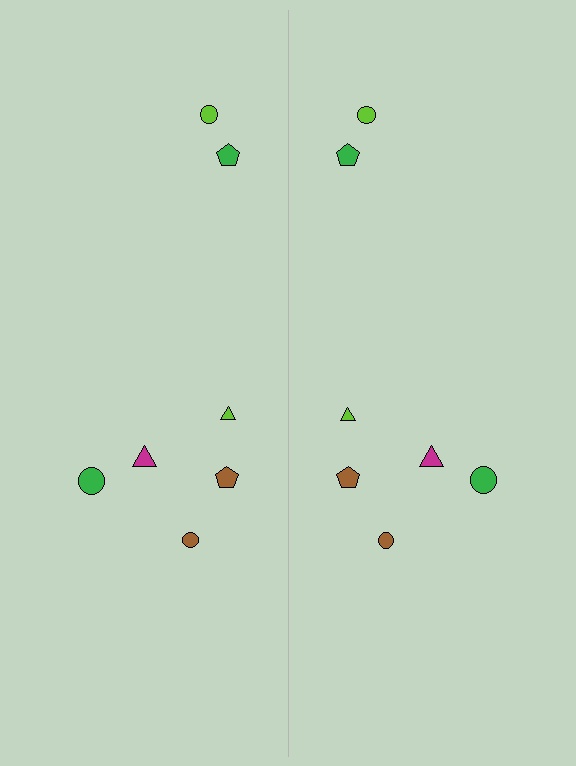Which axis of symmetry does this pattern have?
The pattern has a vertical axis of symmetry running through the center of the image.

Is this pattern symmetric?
Yes, this pattern has bilateral (reflection) symmetry.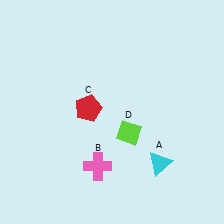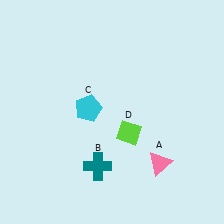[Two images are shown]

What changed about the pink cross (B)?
In Image 1, B is pink. In Image 2, it changed to teal.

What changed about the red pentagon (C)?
In Image 1, C is red. In Image 2, it changed to cyan.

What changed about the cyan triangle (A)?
In Image 1, A is cyan. In Image 2, it changed to pink.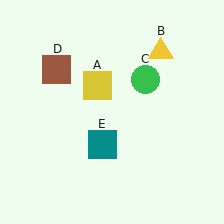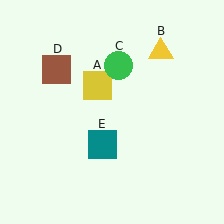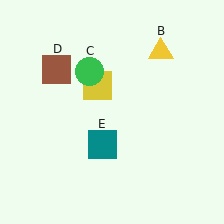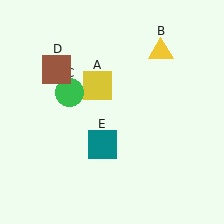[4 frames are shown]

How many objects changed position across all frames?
1 object changed position: green circle (object C).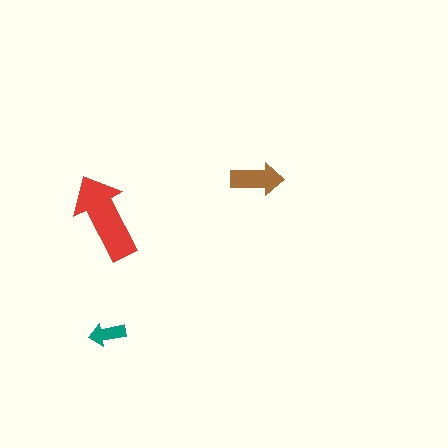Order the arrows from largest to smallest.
the red one, the brown one, the teal one.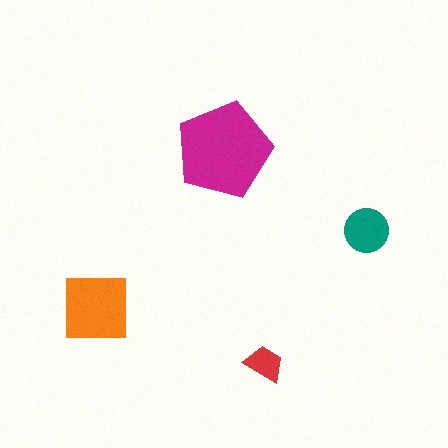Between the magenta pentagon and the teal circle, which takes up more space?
The magenta pentagon.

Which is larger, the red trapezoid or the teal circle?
The teal circle.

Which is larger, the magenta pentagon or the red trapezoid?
The magenta pentagon.